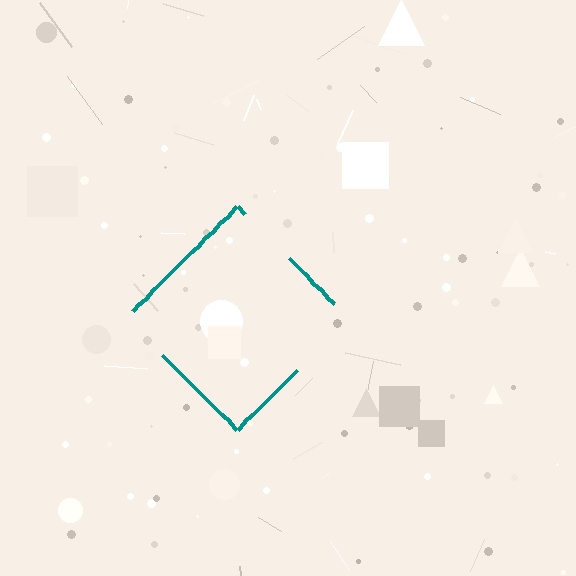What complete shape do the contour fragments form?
The contour fragments form a diamond.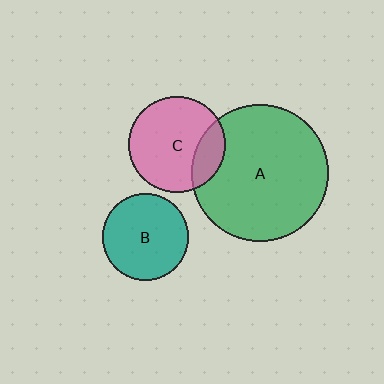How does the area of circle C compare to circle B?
Approximately 1.2 times.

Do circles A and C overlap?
Yes.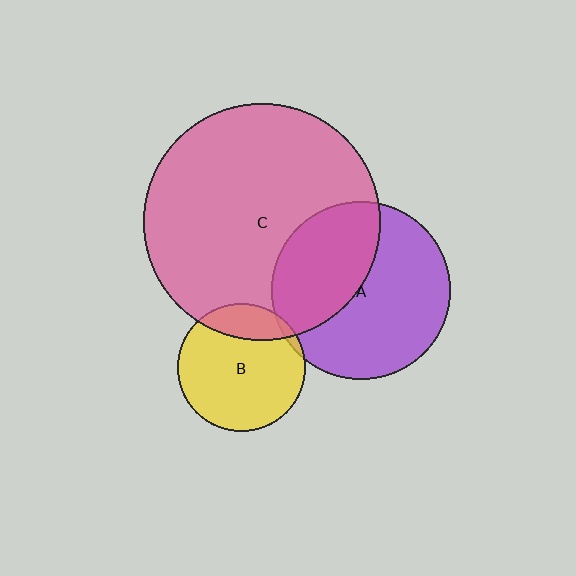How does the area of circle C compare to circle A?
Approximately 1.8 times.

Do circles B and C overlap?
Yes.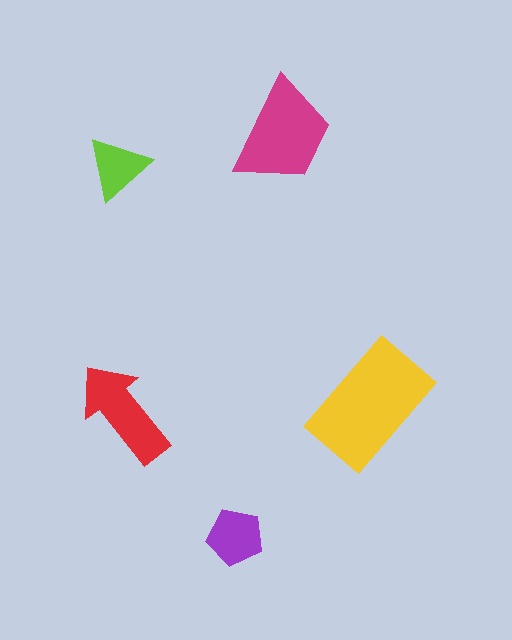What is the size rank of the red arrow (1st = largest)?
3rd.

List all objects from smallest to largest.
The lime triangle, the purple pentagon, the red arrow, the magenta trapezoid, the yellow rectangle.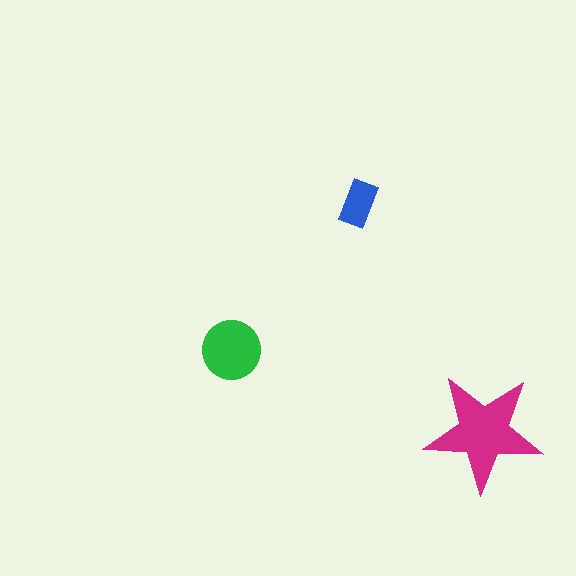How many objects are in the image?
There are 3 objects in the image.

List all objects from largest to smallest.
The magenta star, the green circle, the blue rectangle.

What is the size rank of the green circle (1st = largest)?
2nd.